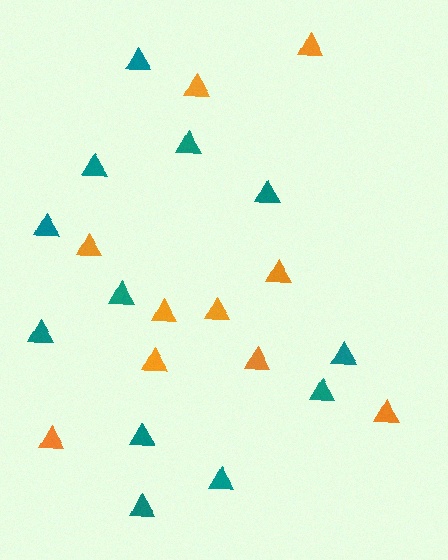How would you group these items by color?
There are 2 groups: one group of orange triangles (10) and one group of teal triangles (12).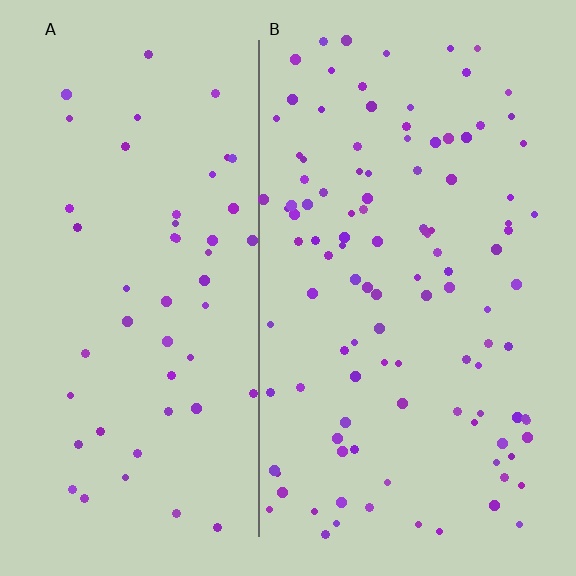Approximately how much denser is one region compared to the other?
Approximately 2.2× — region B over region A.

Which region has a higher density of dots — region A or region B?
B (the right).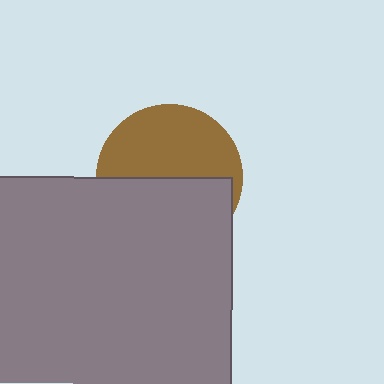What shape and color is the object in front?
The object in front is a gray square.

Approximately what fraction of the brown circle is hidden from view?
Roughly 49% of the brown circle is hidden behind the gray square.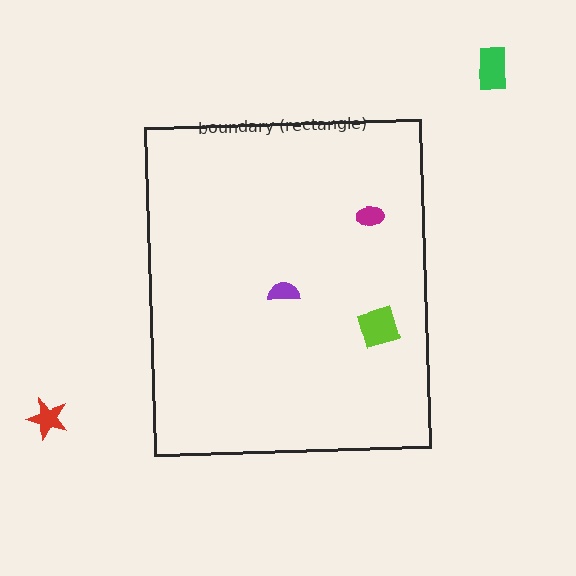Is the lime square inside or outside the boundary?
Inside.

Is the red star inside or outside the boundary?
Outside.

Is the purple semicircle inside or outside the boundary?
Inside.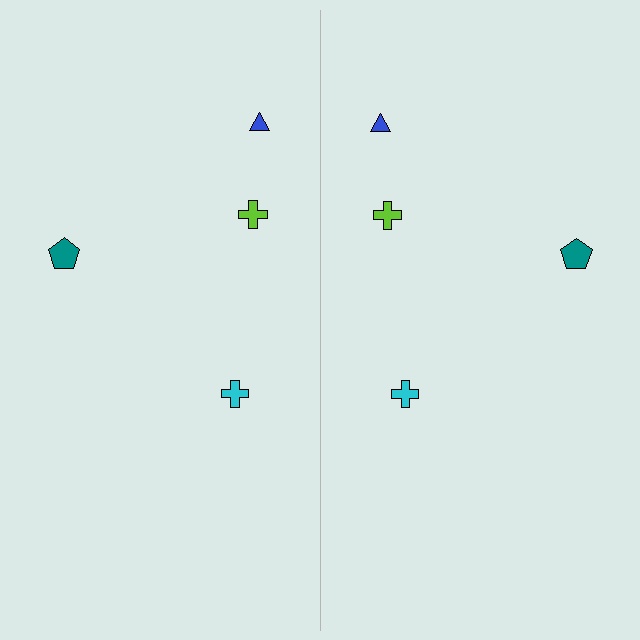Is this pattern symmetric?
Yes, this pattern has bilateral (reflection) symmetry.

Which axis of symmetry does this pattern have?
The pattern has a vertical axis of symmetry running through the center of the image.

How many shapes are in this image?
There are 8 shapes in this image.